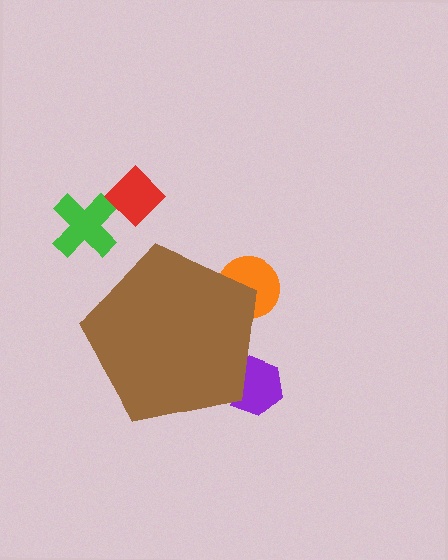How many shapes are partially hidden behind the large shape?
2 shapes are partially hidden.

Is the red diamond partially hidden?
No, the red diamond is fully visible.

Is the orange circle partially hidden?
Yes, the orange circle is partially hidden behind the brown pentagon.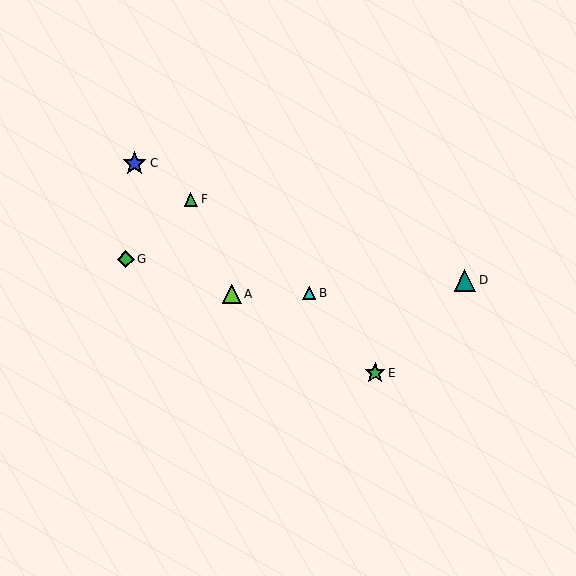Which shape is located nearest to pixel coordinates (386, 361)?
The green star (labeled E) at (375, 373) is nearest to that location.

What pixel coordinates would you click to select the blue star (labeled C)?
Click at (135, 163) to select the blue star C.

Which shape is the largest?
The blue star (labeled C) is the largest.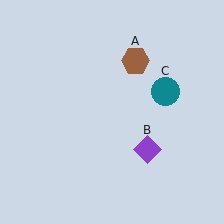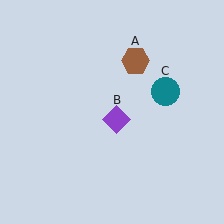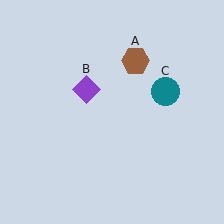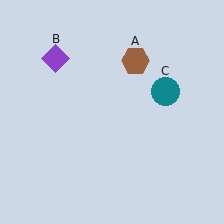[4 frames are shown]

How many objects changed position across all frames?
1 object changed position: purple diamond (object B).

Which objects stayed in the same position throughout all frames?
Brown hexagon (object A) and teal circle (object C) remained stationary.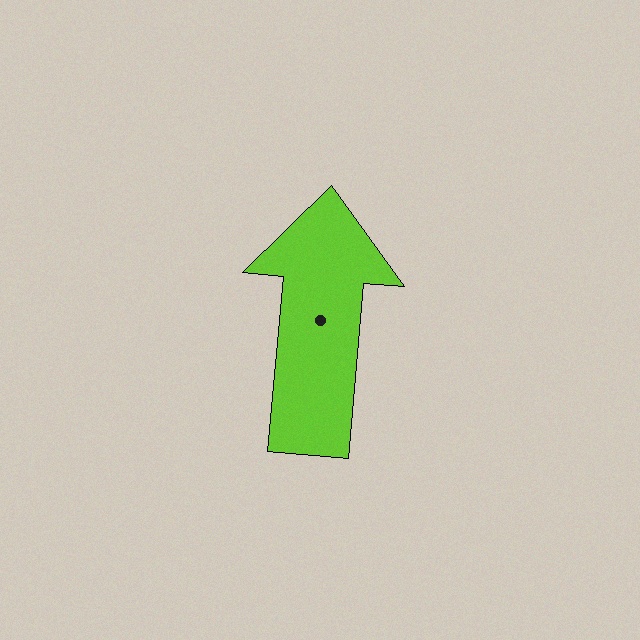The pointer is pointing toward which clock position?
Roughly 12 o'clock.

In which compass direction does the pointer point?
North.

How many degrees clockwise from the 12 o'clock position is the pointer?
Approximately 5 degrees.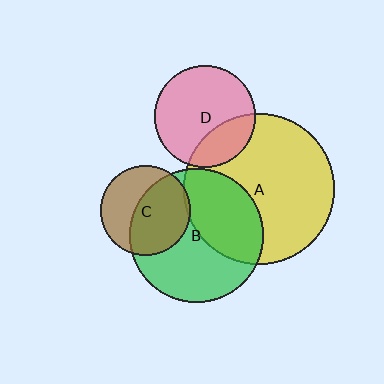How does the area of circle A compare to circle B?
Approximately 1.3 times.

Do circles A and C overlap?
Yes.